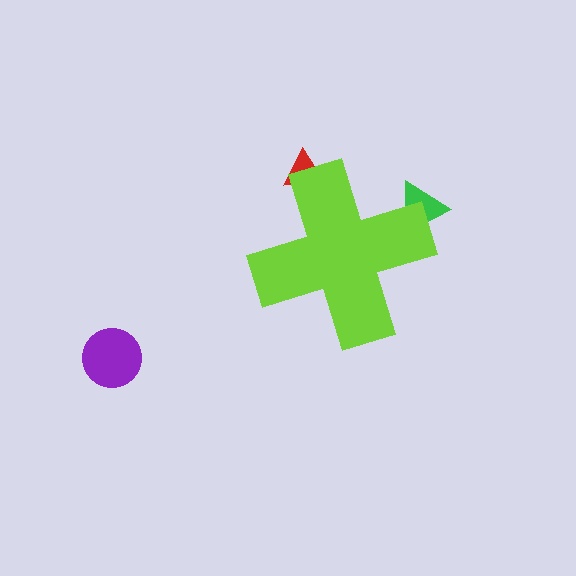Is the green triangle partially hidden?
Yes, the green triangle is partially hidden behind the lime cross.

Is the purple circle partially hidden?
No, the purple circle is fully visible.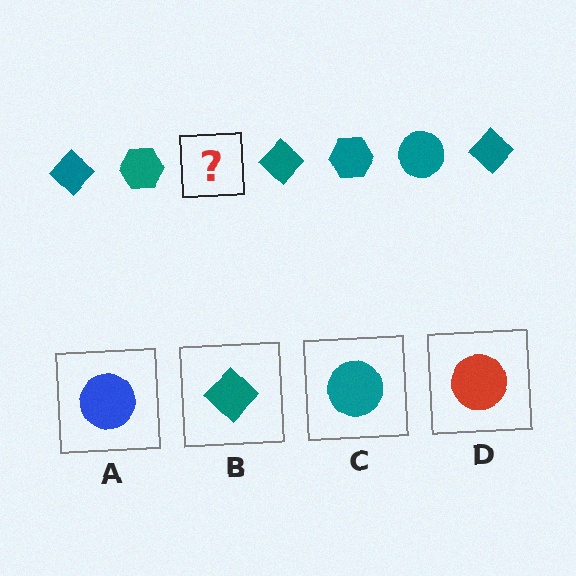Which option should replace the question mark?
Option C.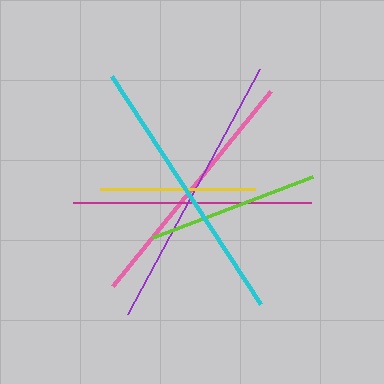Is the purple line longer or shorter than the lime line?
The purple line is longer than the lime line.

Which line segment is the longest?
The purple line is the longest at approximately 279 pixels.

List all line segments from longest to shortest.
From longest to shortest: purple, cyan, pink, magenta, lime, yellow.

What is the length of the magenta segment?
The magenta segment is approximately 238 pixels long.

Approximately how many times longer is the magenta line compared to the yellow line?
The magenta line is approximately 1.5 times the length of the yellow line.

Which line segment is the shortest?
The yellow line is the shortest at approximately 156 pixels.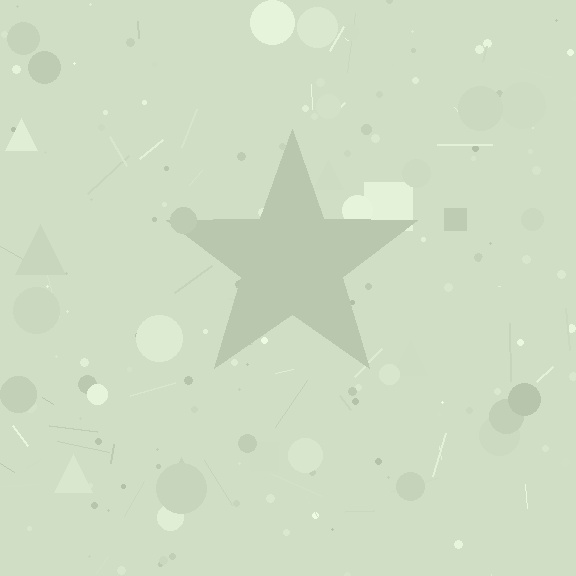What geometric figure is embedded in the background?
A star is embedded in the background.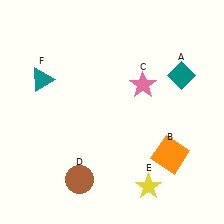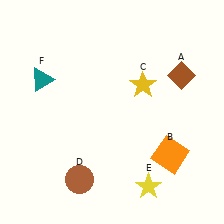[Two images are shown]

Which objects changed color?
A changed from teal to brown. C changed from pink to yellow.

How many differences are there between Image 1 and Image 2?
There are 2 differences between the two images.